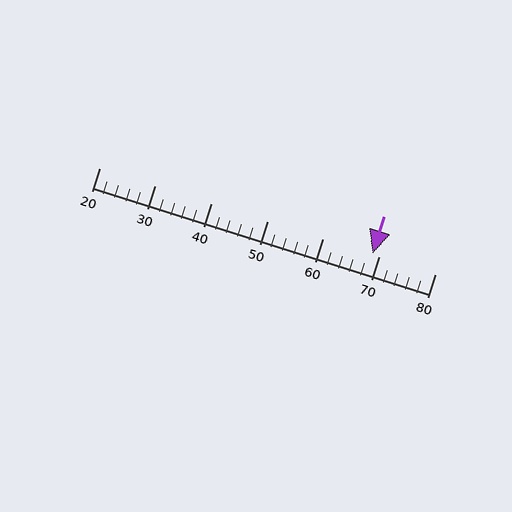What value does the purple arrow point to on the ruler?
The purple arrow points to approximately 69.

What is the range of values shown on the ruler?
The ruler shows values from 20 to 80.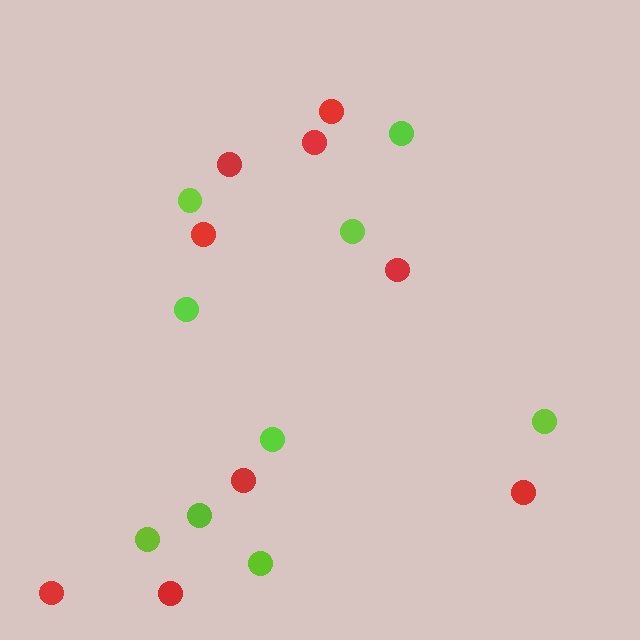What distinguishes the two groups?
There are 2 groups: one group of red circles (9) and one group of lime circles (9).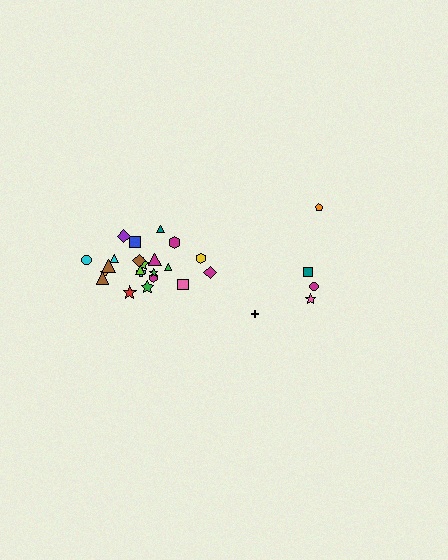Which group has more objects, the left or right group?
The left group.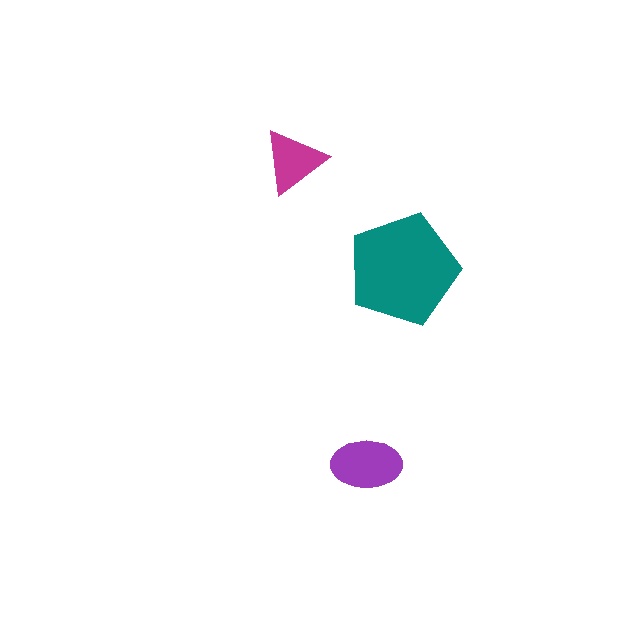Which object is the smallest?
The magenta triangle.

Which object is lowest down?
The purple ellipse is bottommost.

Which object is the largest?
The teal pentagon.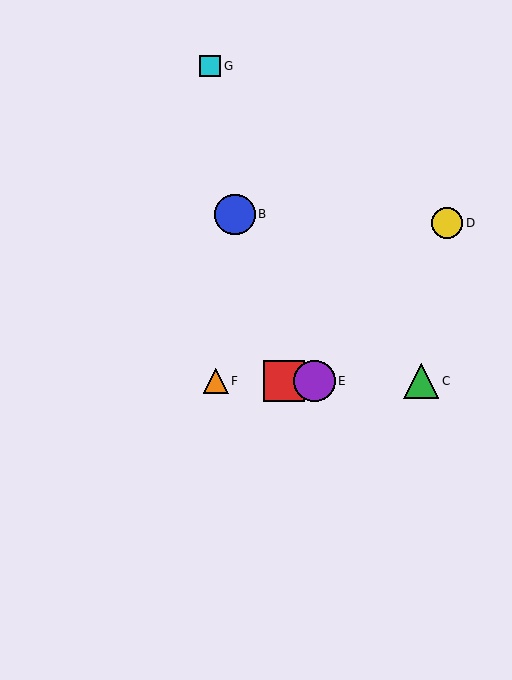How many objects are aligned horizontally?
4 objects (A, C, E, F) are aligned horizontally.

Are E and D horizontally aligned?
No, E is at y≈381 and D is at y≈223.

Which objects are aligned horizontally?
Objects A, C, E, F are aligned horizontally.